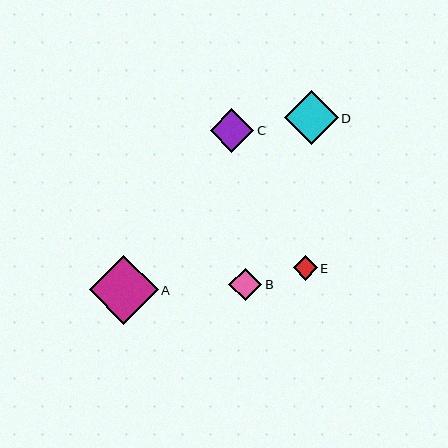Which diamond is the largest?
Diamond A is the largest with a size of approximately 69 pixels.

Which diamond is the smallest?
Diamond E is the smallest with a size of approximately 24 pixels.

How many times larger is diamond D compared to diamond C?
Diamond D is approximately 1.2 times the size of diamond C.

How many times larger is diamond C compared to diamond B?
Diamond C is approximately 1.3 times the size of diamond B.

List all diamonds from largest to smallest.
From largest to smallest: A, D, C, B, E.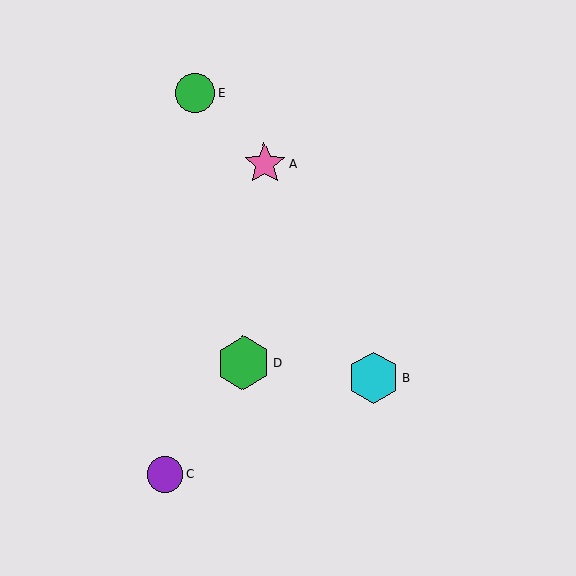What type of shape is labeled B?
Shape B is a cyan hexagon.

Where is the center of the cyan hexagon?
The center of the cyan hexagon is at (373, 378).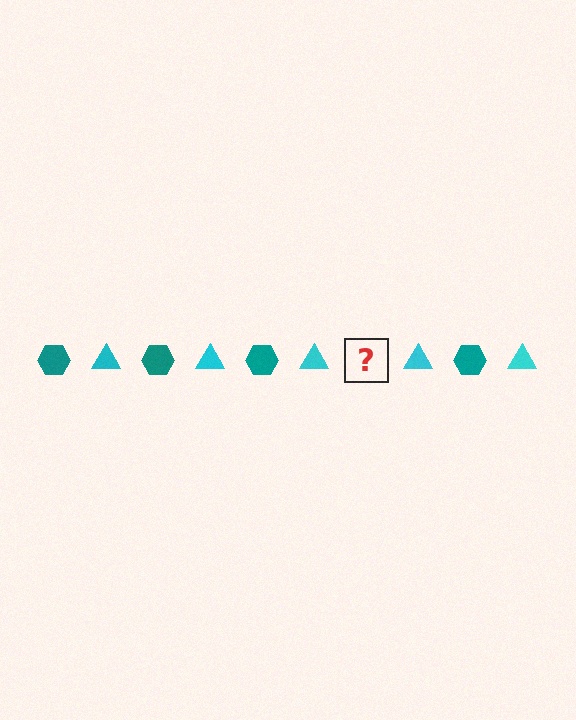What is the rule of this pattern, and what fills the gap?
The rule is that the pattern alternates between teal hexagon and cyan triangle. The gap should be filled with a teal hexagon.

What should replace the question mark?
The question mark should be replaced with a teal hexagon.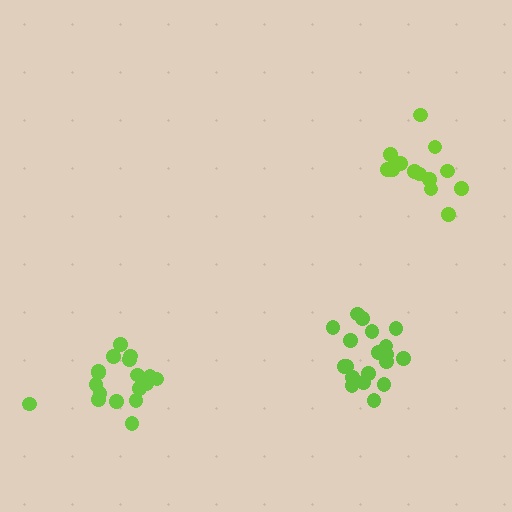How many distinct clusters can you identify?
There are 3 distinct clusters.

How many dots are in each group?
Group 1: 13 dots, Group 2: 18 dots, Group 3: 19 dots (50 total).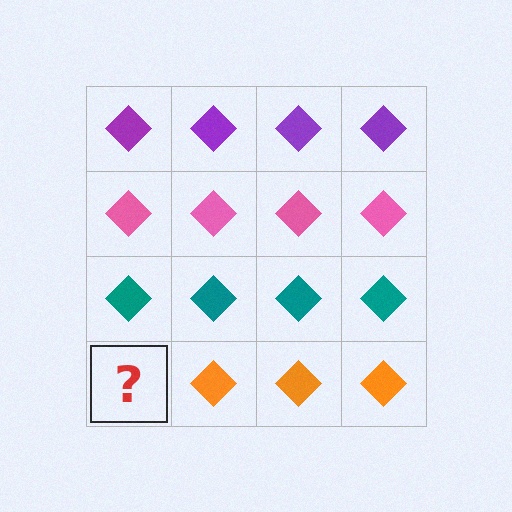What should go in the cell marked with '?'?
The missing cell should contain an orange diamond.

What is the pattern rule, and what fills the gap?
The rule is that each row has a consistent color. The gap should be filled with an orange diamond.